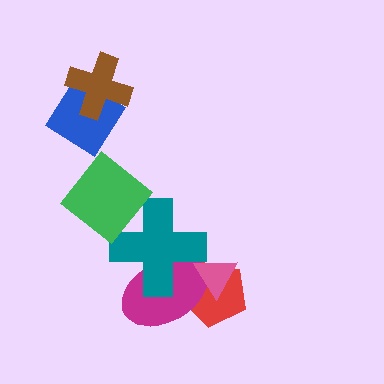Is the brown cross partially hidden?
No, no other shape covers it.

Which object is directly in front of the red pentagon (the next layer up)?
The magenta ellipse is directly in front of the red pentagon.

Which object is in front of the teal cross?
The green diamond is in front of the teal cross.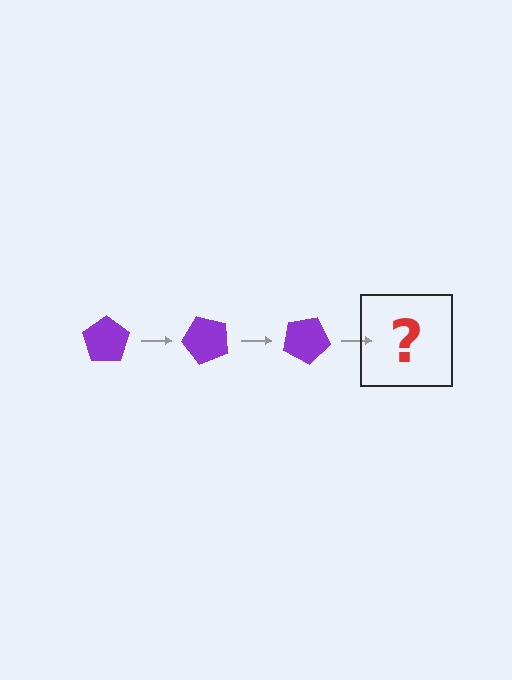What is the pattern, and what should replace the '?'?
The pattern is that the pentagon rotates 50 degrees each step. The '?' should be a purple pentagon rotated 150 degrees.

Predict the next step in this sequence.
The next step is a purple pentagon rotated 150 degrees.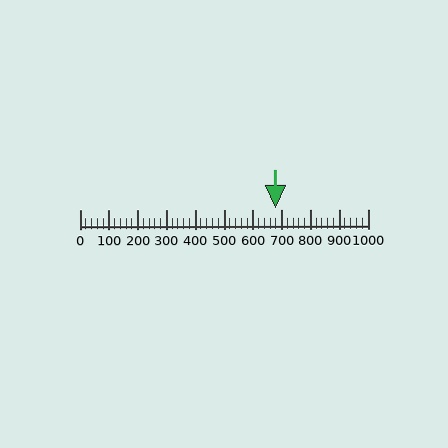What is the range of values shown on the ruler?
The ruler shows values from 0 to 1000.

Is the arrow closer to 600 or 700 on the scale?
The arrow is closer to 700.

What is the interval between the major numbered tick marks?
The major tick marks are spaced 100 units apart.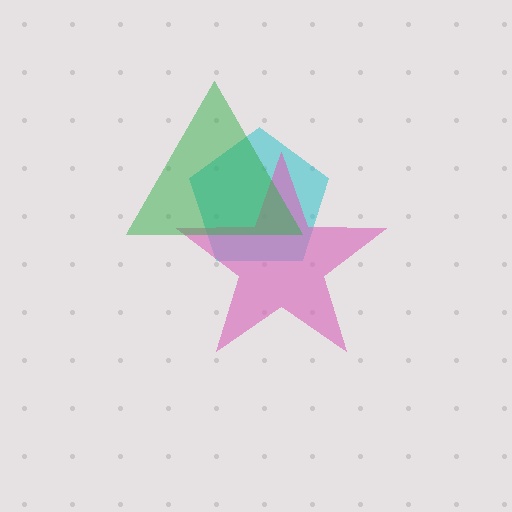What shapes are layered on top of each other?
The layered shapes are: a cyan pentagon, a pink star, a green triangle.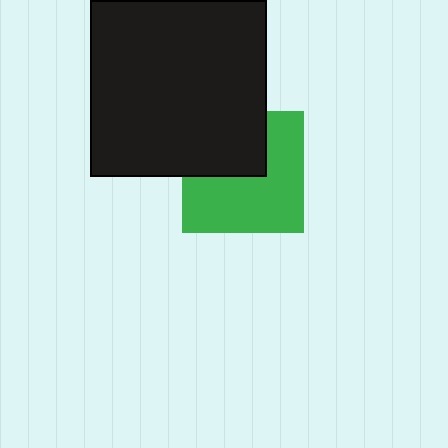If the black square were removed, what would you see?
You would see the complete green square.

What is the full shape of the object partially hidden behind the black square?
The partially hidden object is a green square.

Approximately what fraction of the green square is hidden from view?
Roughly 38% of the green square is hidden behind the black square.